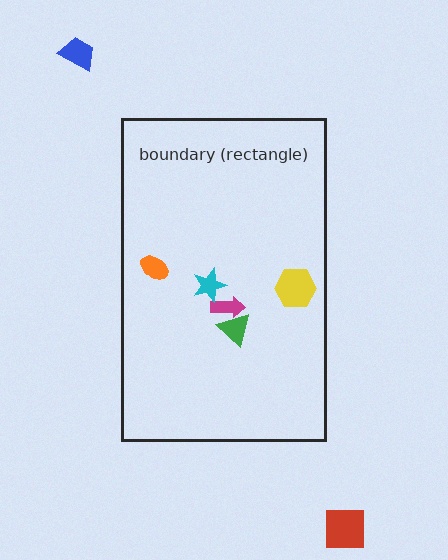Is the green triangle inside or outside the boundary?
Inside.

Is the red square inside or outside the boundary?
Outside.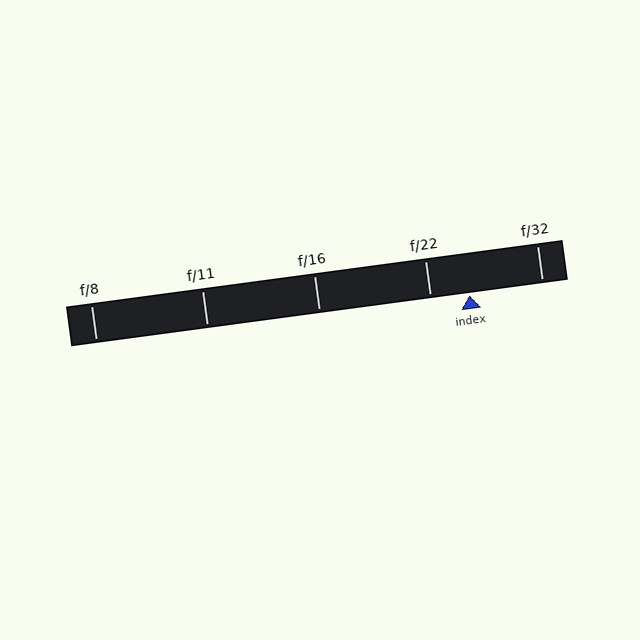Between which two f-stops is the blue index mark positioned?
The index mark is between f/22 and f/32.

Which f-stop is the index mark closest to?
The index mark is closest to f/22.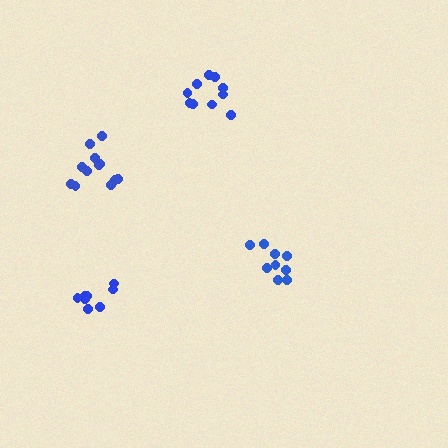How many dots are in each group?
Group 1: 10 dots, Group 2: 12 dots, Group 3: 8 dots, Group 4: 9 dots (39 total).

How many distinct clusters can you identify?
There are 4 distinct clusters.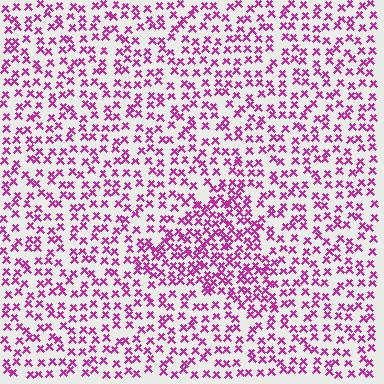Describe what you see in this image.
The image contains small magenta elements arranged at two different densities. A triangle-shaped region is visible where the elements are more densely packed than the surrounding area.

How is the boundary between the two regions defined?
The boundary is defined by a change in element density (approximately 1.7x ratio). All elements are the same color, size, and shape.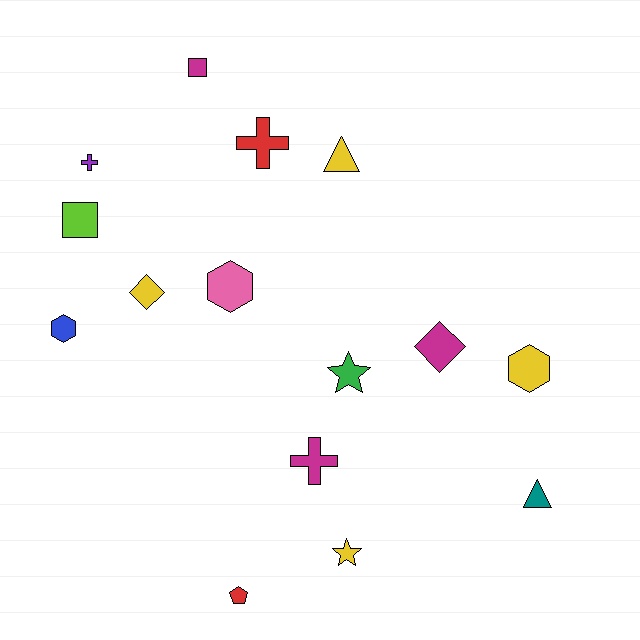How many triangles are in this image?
There are 2 triangles.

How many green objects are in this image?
There is 1 green object.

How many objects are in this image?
There are 15 objects.